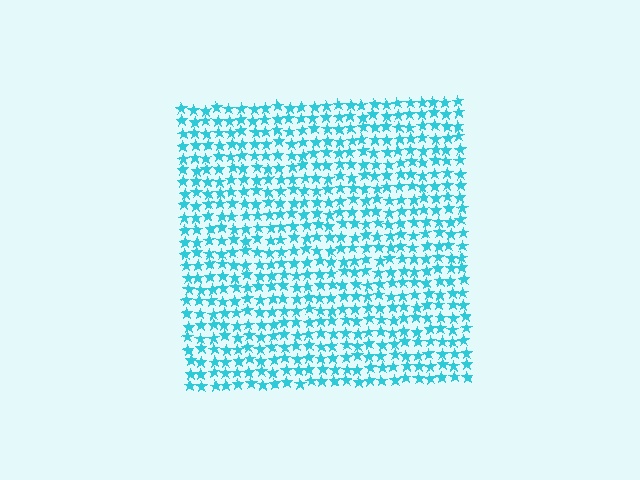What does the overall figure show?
The overall figure shows a square.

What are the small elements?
The small elements are stars.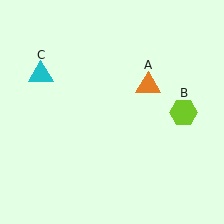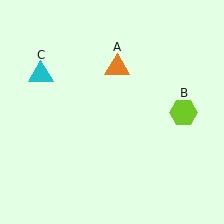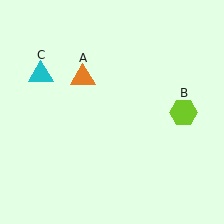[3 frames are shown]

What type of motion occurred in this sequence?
The orange triangle (object A) rotated counterclockwise around the center of the scene.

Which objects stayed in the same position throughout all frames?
Lime hexagon (object B) and cyan triangle (object C) remained stationary.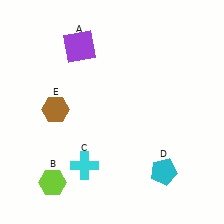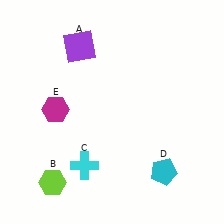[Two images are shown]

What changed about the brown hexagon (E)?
In Image 1, E is brown. In Image 2, it changed to magenta.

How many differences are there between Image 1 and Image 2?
There is 1 difference between the two images.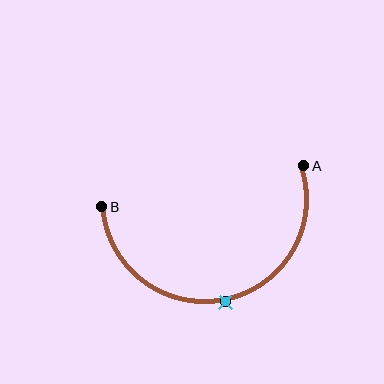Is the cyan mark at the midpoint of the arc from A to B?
Yes. The cyan mark lies on the arc at equal arc-length from both A and B — it is the arc midpoint.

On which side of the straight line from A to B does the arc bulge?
The arc bulges below the straight line connecting A and B.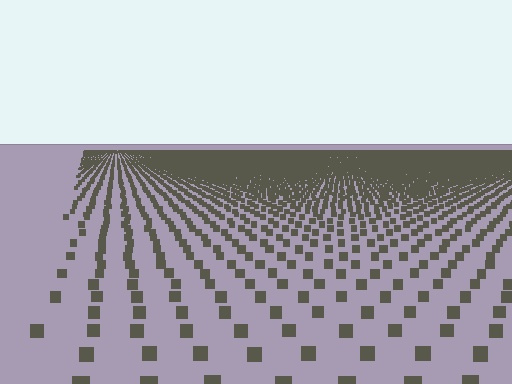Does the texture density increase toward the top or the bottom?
Density increases toward the top.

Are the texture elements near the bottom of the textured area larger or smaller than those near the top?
Larger. Near the bottom, elements are closer to the viewer and appear at a bigger on-screen size.